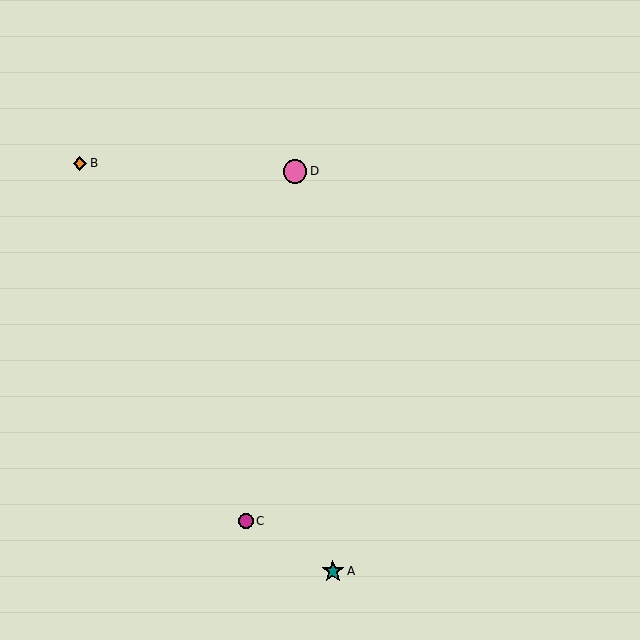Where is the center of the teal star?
The center of the teal star is at (333, 571).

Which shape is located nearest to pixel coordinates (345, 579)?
The teal star (labeled A) at (333, 571) is nearest to that location.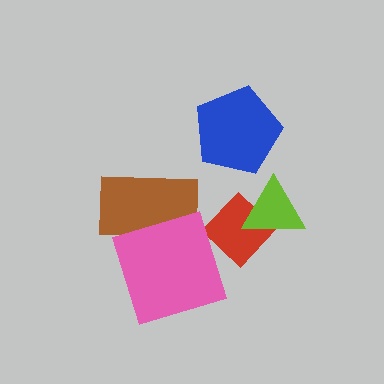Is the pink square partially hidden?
No, no other shape covers it.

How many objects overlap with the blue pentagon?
0 objects overlap with the blue pentagon.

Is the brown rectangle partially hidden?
Yes, it is partially covered by another shape.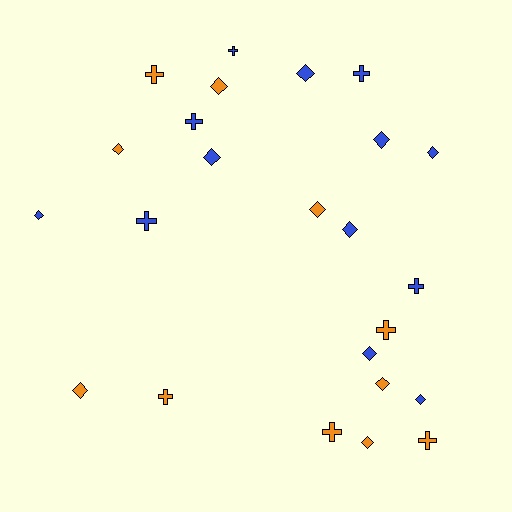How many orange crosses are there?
There are 5 orange crosses.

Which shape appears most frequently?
Diamond, with 14 objects.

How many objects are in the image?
There are 24 objects.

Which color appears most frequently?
Blue, with 13 objects.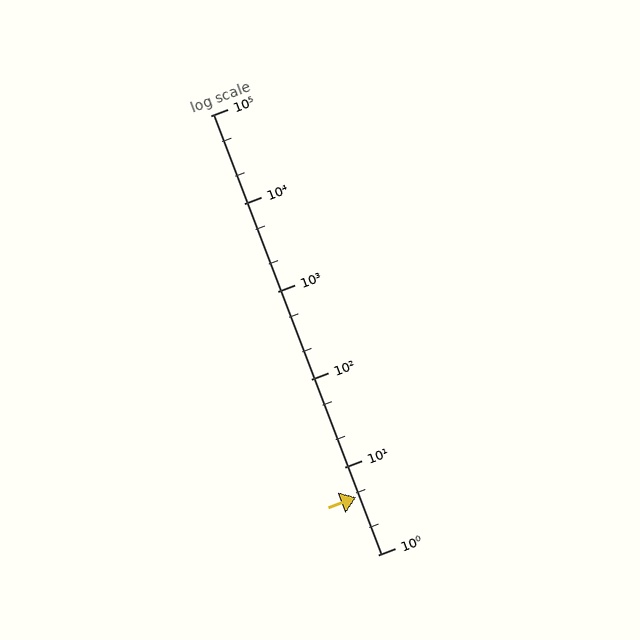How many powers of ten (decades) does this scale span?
The scale spans 5 decades, from 1 to 100000.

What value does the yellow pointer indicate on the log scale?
The pointer indicates approximately 4.5.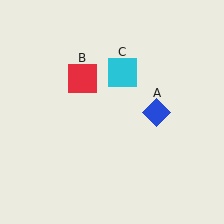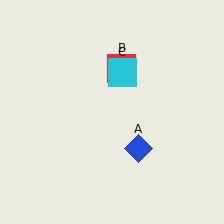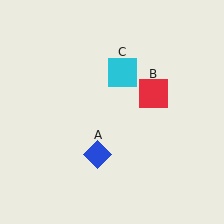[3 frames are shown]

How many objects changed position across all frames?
2 objects changed position: blue diamond (object A), red square (object B).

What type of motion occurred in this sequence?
The blue diamond (object A), red square (object B) rotated clockwise around the center of the scene.